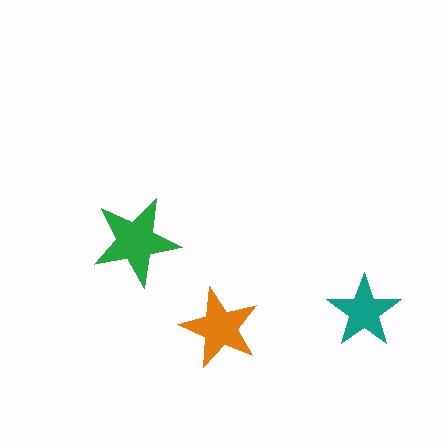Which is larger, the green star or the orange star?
The green one.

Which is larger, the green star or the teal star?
The green one.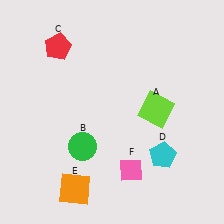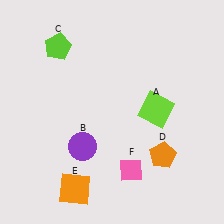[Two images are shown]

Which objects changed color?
B changed from green to purple. C changed from red to lime. D changed from cyan to orange.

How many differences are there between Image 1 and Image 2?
There are 3 differences between the two images.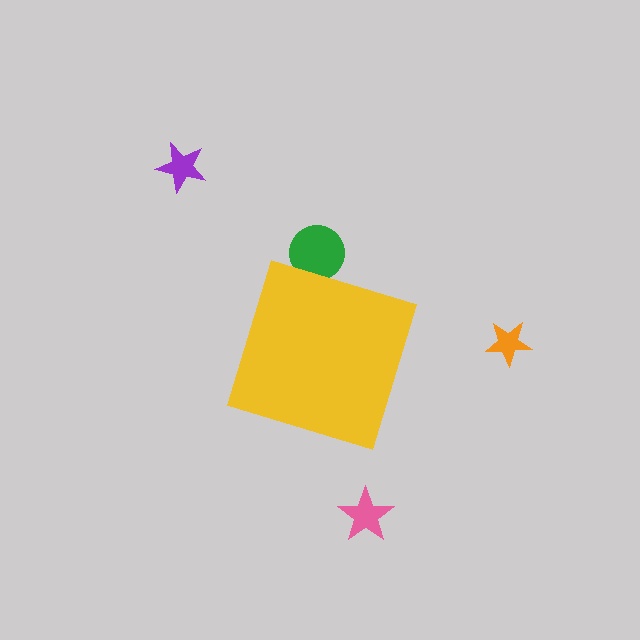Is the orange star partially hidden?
No, the orange star is fully visible.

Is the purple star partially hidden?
No, the purple star is fully visible.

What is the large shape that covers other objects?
A yellow diamond.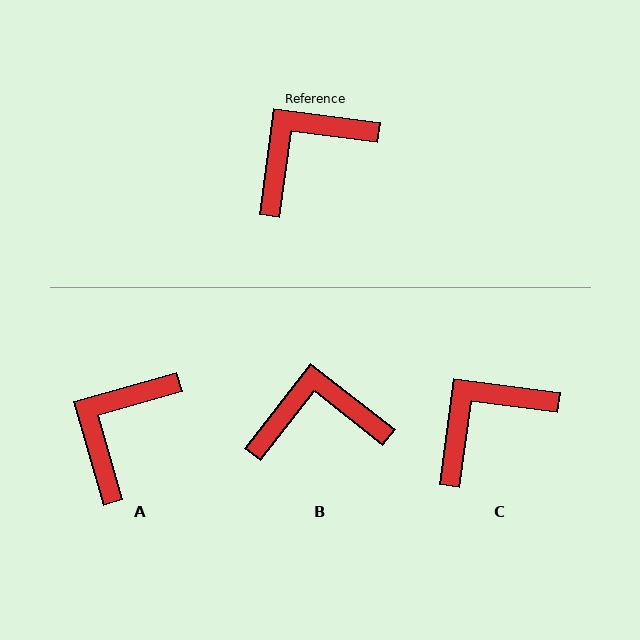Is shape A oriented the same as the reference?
No, it is off by about 24 degrees.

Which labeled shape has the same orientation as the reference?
C.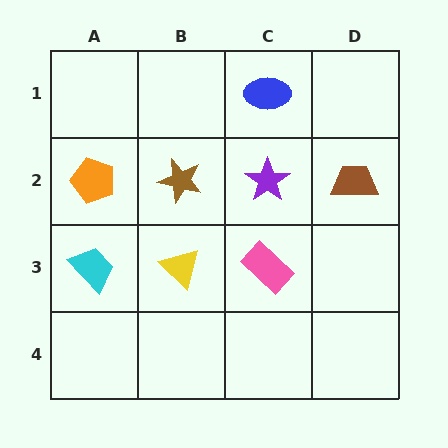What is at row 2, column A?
An orange pentagon.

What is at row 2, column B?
A brown star.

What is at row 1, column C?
A blue ellipse.